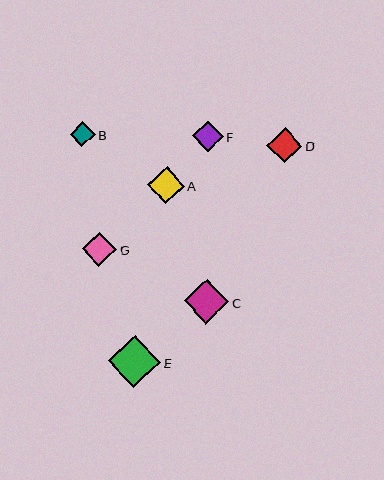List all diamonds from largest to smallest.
From largest to smallest: E, C, A, D, G, F, B.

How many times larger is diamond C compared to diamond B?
Diamond C is approximately 1.8 times the size of diamond B.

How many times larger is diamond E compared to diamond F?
Diamond E is approximately 1.7 times the size of diamond F.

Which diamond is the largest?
Diamond E is the largest with a size of approximately 52 pixels.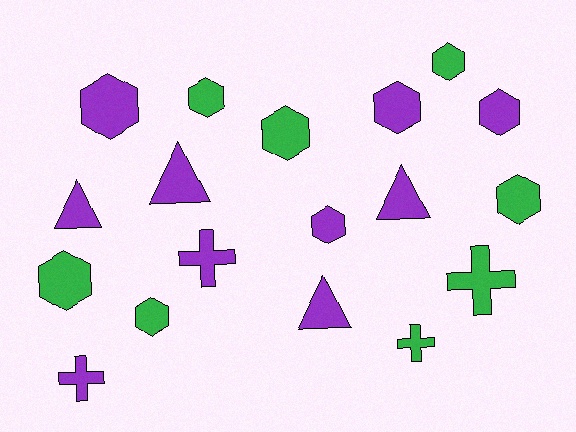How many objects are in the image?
There are 18 objects.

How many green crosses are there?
There are 2 green crosses.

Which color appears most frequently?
Purple, with 10 objects.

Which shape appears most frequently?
Hexagon, with 10 objects.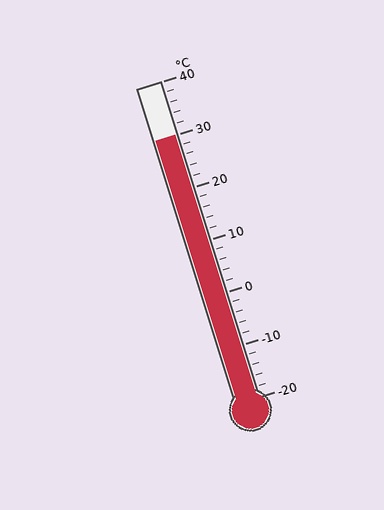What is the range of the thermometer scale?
The thermometer scale ranges from -20°C to 40°C.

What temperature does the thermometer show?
The thermometer shows approximately 30°C.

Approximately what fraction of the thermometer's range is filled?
The thermometer is filled to approximately 85% of its range.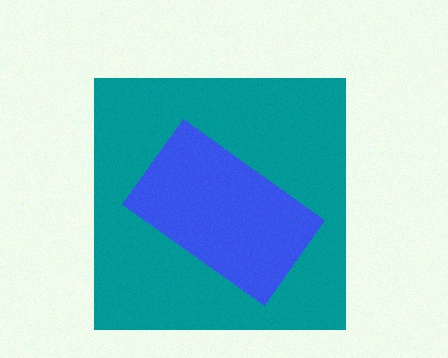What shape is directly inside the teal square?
The blue rectangle.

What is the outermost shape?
The teal square.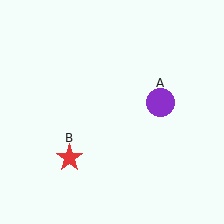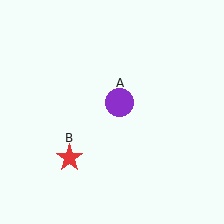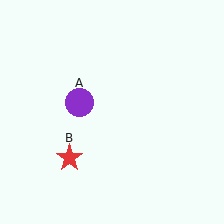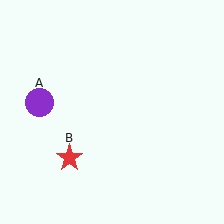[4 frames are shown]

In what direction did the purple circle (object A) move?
The purple circle (object A) moved left.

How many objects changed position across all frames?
1 object changed position: purple circle (object A).